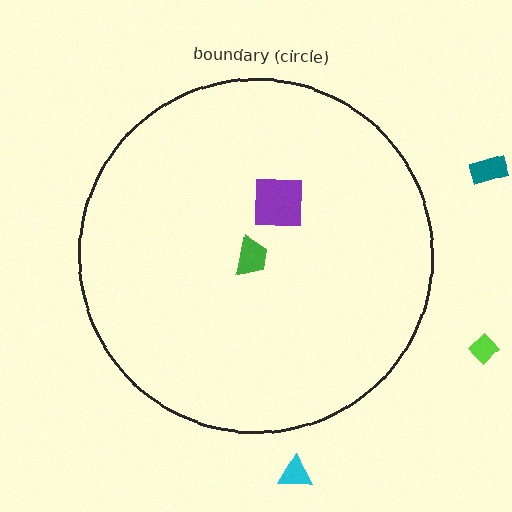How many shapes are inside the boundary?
2 inside, 3 outside.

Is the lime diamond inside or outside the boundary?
Outside.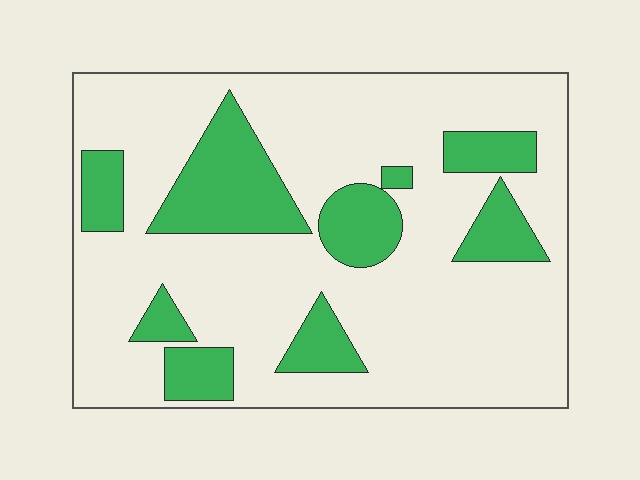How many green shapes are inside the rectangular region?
9.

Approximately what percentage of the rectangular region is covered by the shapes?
Approximately 25%.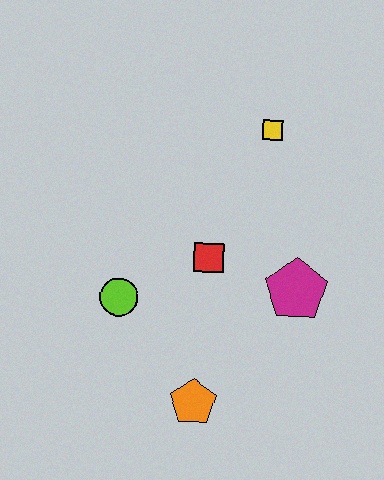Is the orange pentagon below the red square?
Yes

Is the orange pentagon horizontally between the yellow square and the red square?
No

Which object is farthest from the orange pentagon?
The yellow square is farthest from the orange pentagon.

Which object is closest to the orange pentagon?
The lime circle is closest to the orange pentagon.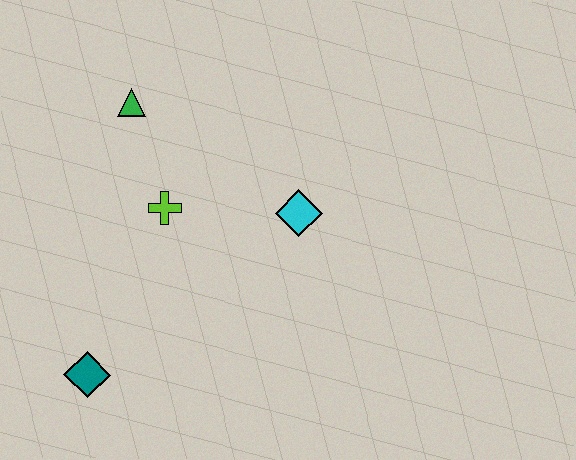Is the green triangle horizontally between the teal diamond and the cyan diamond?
Yes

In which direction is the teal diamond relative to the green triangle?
The teal diamond is below the green triangle.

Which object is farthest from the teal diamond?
The green triangle is farthest from the teal diamond.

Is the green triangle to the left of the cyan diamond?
Yes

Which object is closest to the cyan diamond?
The lime cross is closest to the cyan diamond.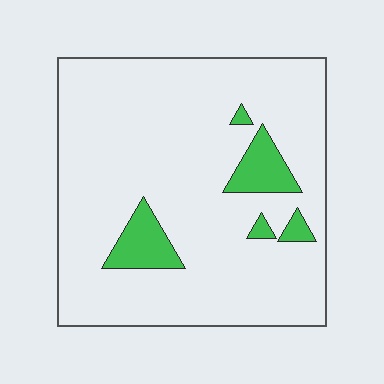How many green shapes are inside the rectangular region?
5.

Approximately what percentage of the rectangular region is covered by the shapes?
Approximately 10%.